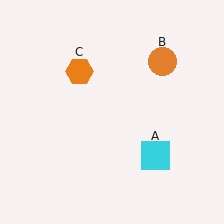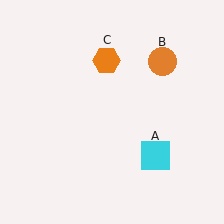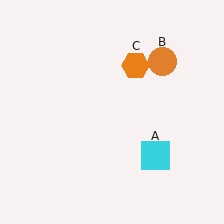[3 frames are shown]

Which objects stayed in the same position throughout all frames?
Cyan square (object A) and orange circle (object B) remained stationary.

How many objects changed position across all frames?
1 object changed position: orange hexagon (object C).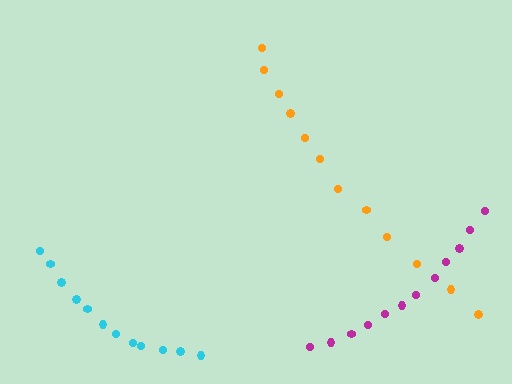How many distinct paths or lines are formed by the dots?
There are 3 distinct paths.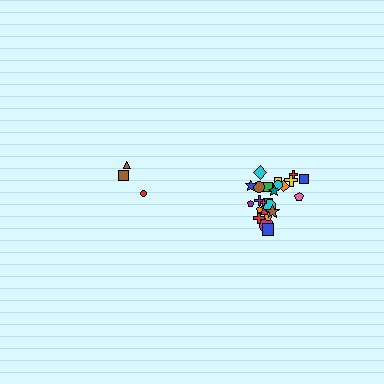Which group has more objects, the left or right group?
The right group.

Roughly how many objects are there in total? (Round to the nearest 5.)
Roughly 30 objects in total.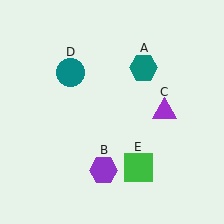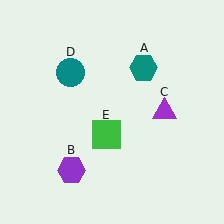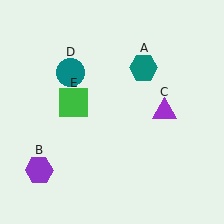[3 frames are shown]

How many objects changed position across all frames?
2 objects changed position: purple hexagon (object B), green square (object E).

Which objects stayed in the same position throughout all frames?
Teal hexagon (object A) and purple triangle (object C) and teal circle (object D) remained stationary.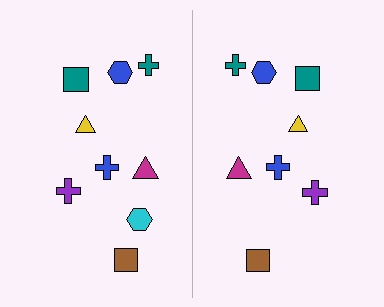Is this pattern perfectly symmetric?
No, the pattern is not perfectly symmetric. A cyan hexagon is missing from the right side.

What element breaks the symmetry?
A cyan hexagon is missing from the right side.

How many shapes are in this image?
There are 17 shapes in this image.